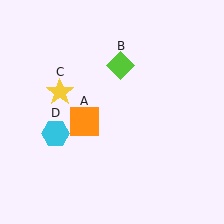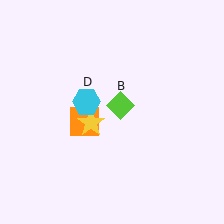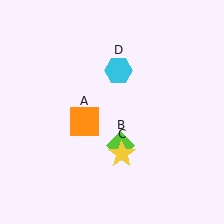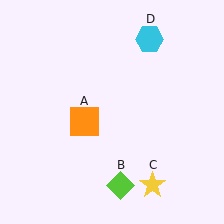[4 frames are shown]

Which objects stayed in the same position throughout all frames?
Orange square (object A) remained stationary.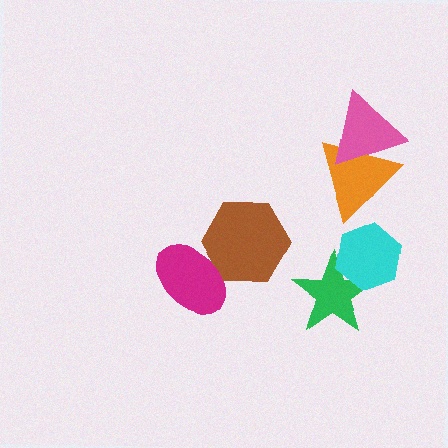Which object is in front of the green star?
The cyan hexagon is in front of the green star.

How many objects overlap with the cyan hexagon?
1 object overlaps with the cyan hexagon.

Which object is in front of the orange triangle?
The pink triangle is in front of the orange triangle.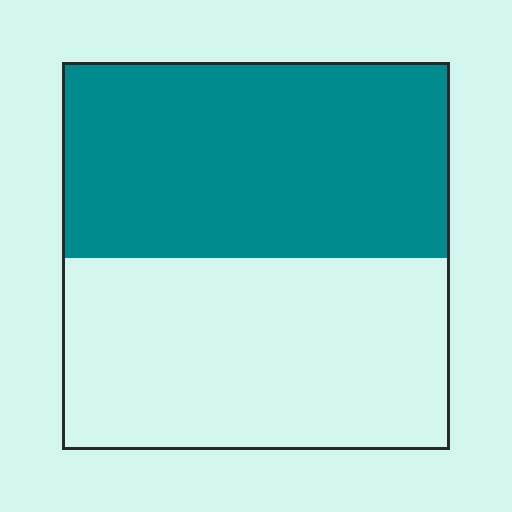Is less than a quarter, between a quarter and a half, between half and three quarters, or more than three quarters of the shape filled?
Between half and three quarters.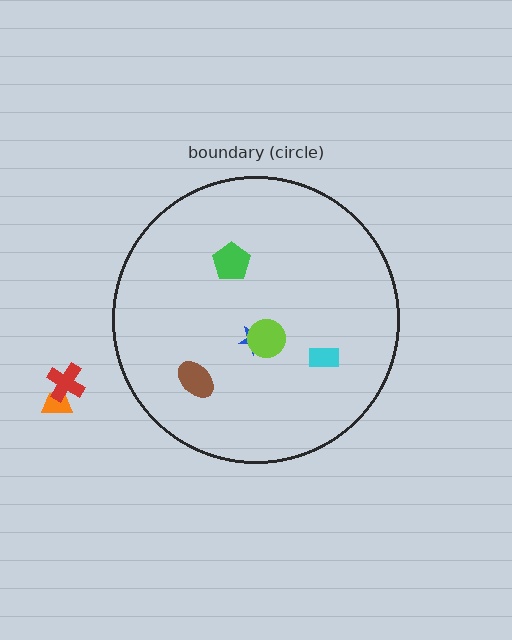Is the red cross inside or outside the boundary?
Outside.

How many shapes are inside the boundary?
5 inside, 2 outside.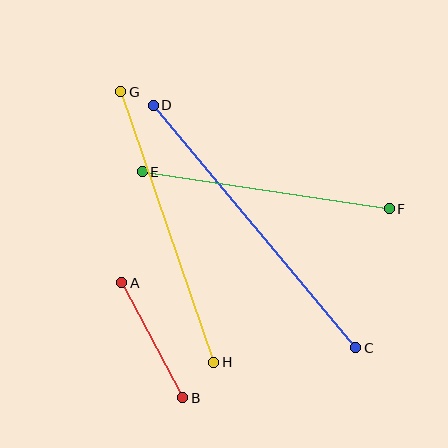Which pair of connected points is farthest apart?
Points C and D are farthest apart.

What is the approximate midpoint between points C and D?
The midpoint is at approximately (255, 227) pixels.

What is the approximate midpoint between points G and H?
The midpoint is at approximately (167, 227) pixels.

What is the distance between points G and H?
The distance is approximately 286 pixels.